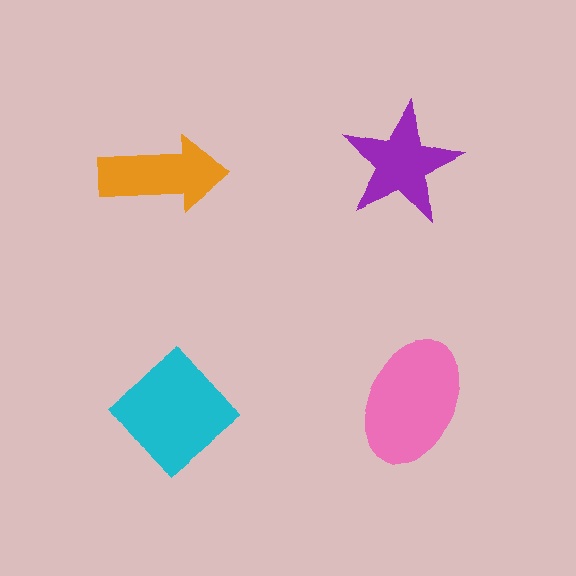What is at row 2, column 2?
A pink ellipse.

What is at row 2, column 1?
A cyan diamond.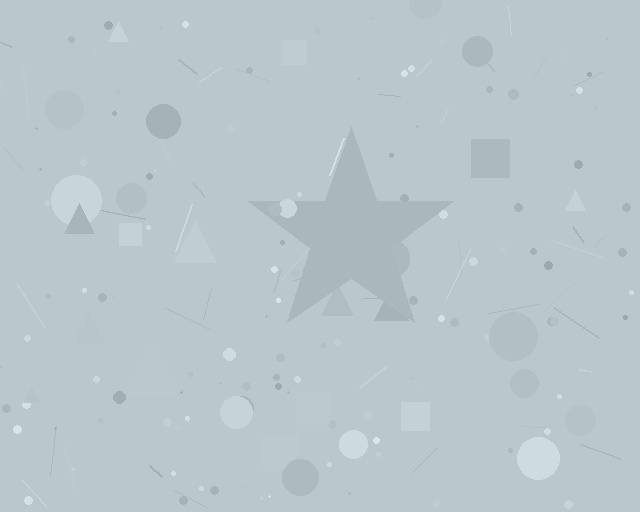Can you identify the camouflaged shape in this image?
The camouflaged shape is a star.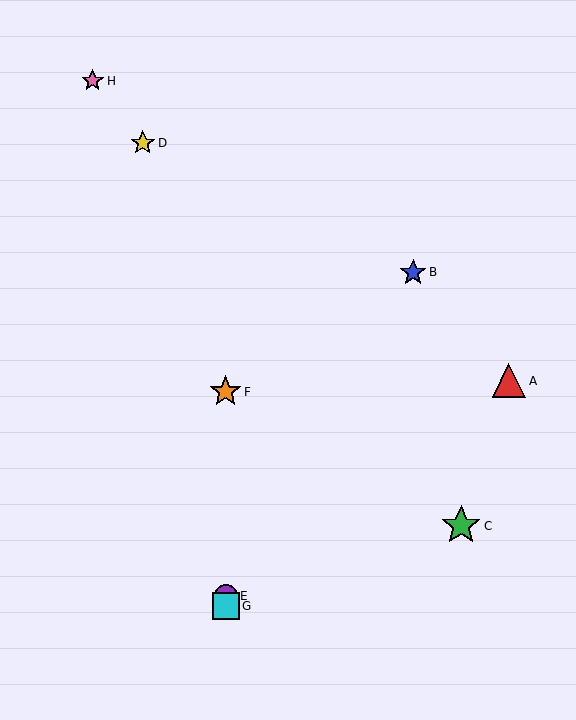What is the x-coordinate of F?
Object F is at x≈226.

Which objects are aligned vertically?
Objects E, F, G are aligned vertically.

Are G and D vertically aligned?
No, G is at x≈226 and D is at x≈143.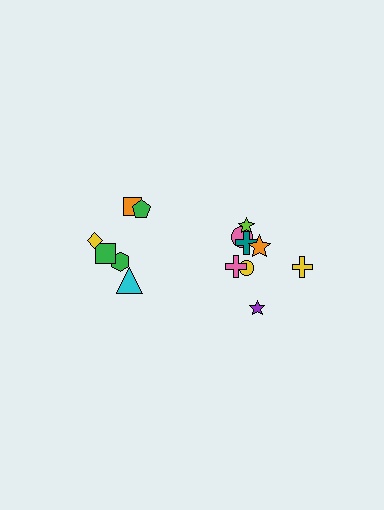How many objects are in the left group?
There are 6 objects.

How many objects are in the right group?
There are 8 objects.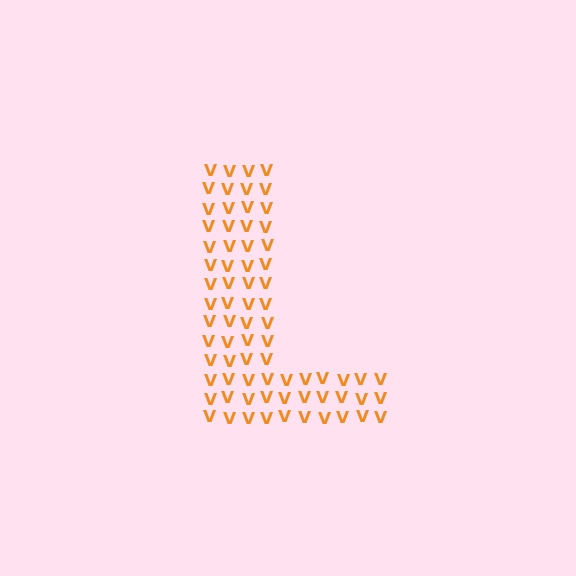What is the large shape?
The large shape is the letter L.